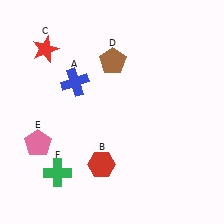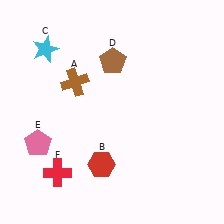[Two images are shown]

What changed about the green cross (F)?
In Image 1, F is green. In Image 2, it changed to red.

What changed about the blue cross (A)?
In Image 1, A is blue. In Image 2, it changed to brown.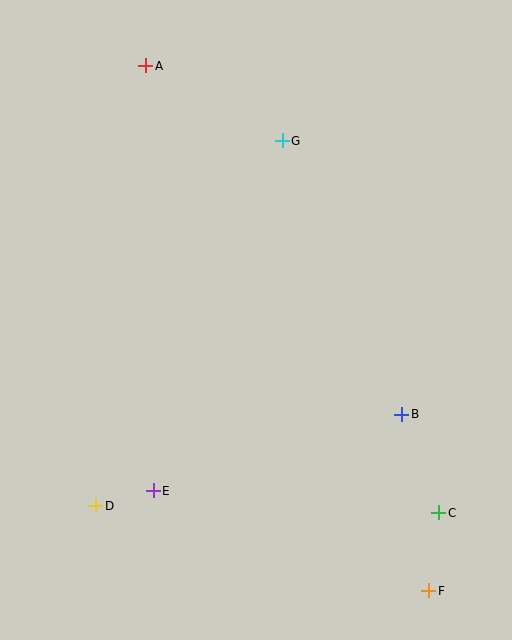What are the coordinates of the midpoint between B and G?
The midpoint between B and G is at (342, 278).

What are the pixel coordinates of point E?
Point E is at (153, 491).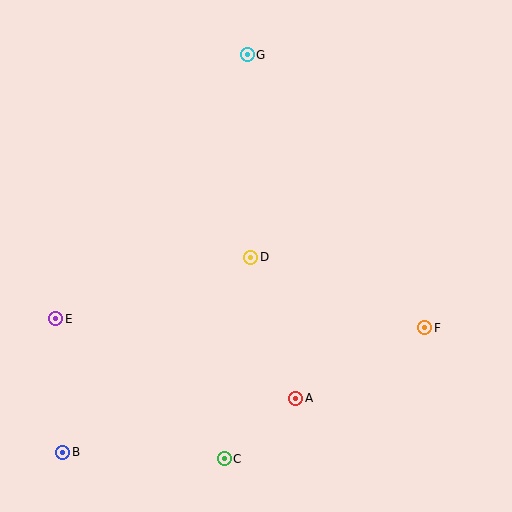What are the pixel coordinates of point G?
Point G is at (247, 55).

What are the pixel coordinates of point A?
Point A is at (296, 398).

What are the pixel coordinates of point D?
Point D is at (251, 257).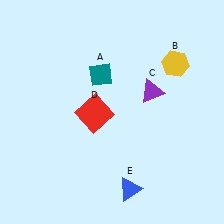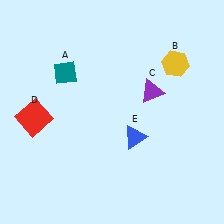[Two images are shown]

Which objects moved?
The objects that moved are: the teal diamond (A), the red square (D), the blue triangle (E).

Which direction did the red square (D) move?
The red square (D) moved left.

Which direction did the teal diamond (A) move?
The teal diamond (A) moved left.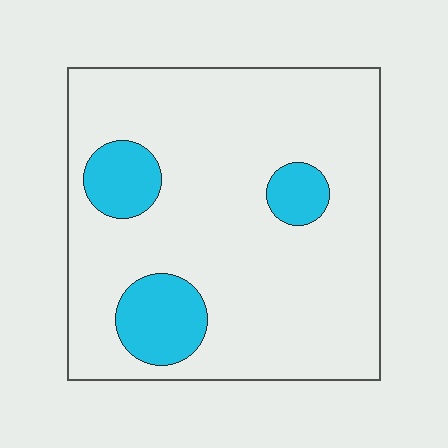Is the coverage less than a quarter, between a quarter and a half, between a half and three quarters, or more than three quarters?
Less than a quarter.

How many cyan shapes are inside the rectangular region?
3.